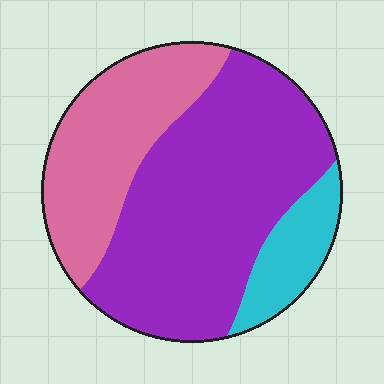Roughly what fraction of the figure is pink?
Pink covers about 30% of the figure.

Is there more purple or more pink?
Purple.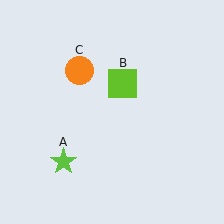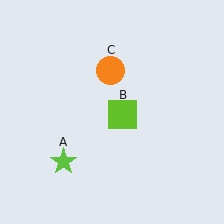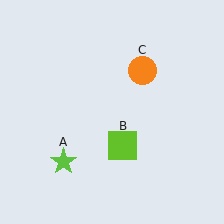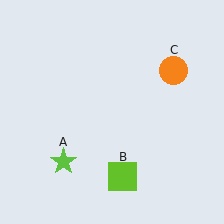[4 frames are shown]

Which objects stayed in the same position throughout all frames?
Lime star (object A) remained stationary.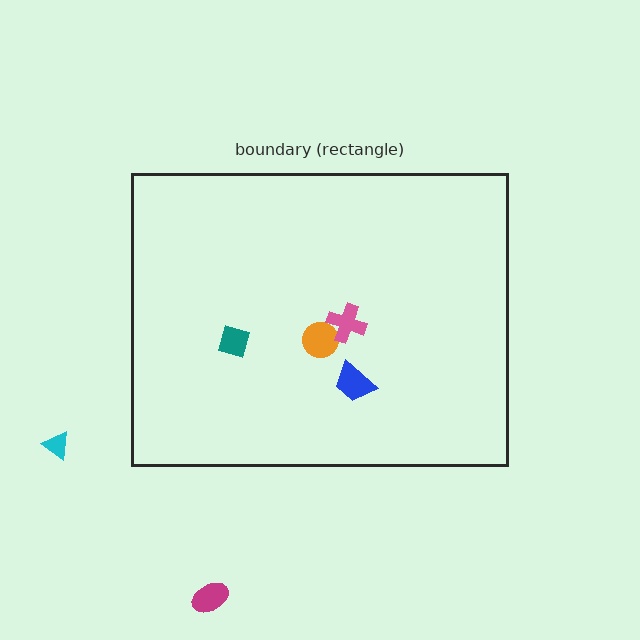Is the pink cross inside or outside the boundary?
Inside.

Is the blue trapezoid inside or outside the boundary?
Inside.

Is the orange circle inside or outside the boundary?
Inside.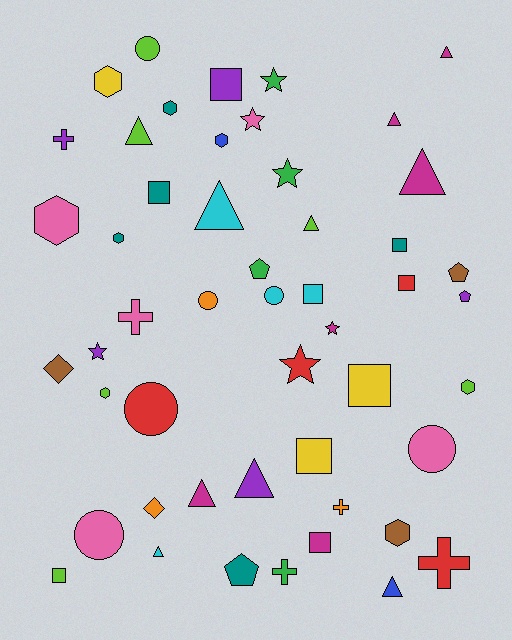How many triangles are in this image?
There are 10 triangles.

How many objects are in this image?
There are 50 objects.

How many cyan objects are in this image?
There are 4 cyan objects.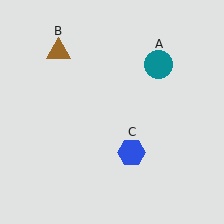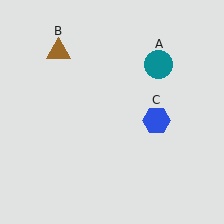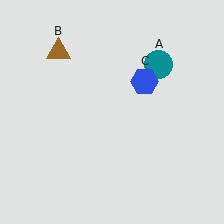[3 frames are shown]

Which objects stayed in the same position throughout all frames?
Teal circle (object A) and brown triangle (object B) remained stationary.